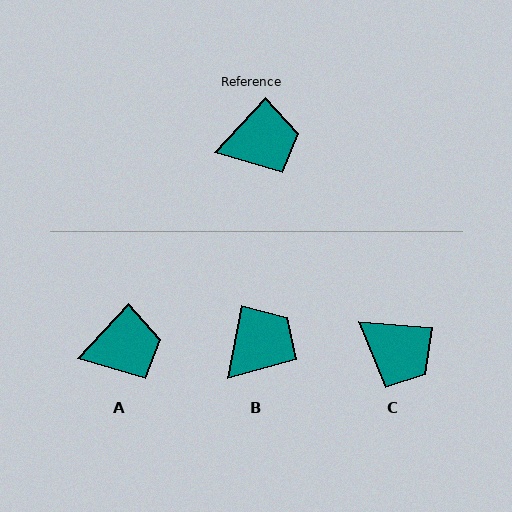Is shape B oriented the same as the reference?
No, it is off by about 32 degrees.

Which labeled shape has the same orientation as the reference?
A.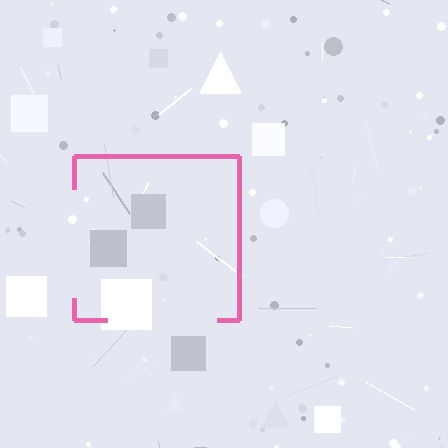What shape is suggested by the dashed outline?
The dashed outline suggests a square.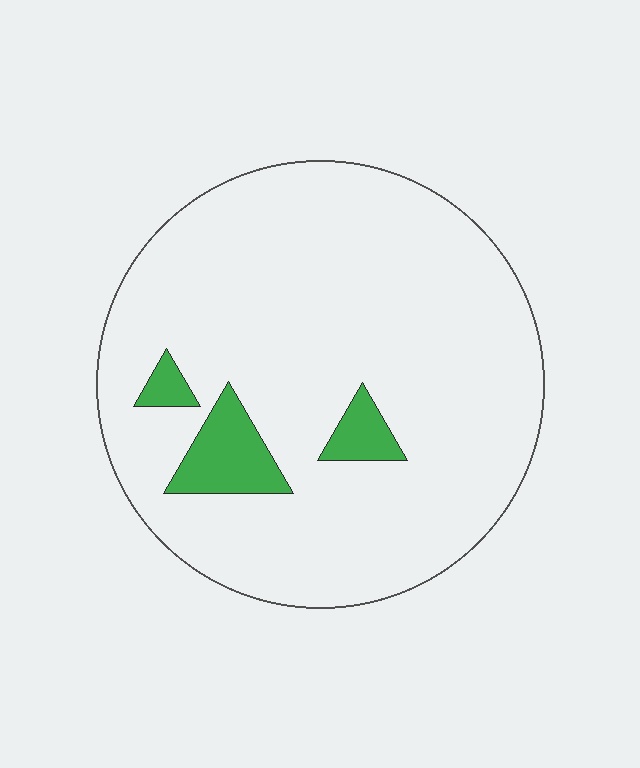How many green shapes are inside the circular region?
3.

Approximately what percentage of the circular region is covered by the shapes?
Approximately 10%.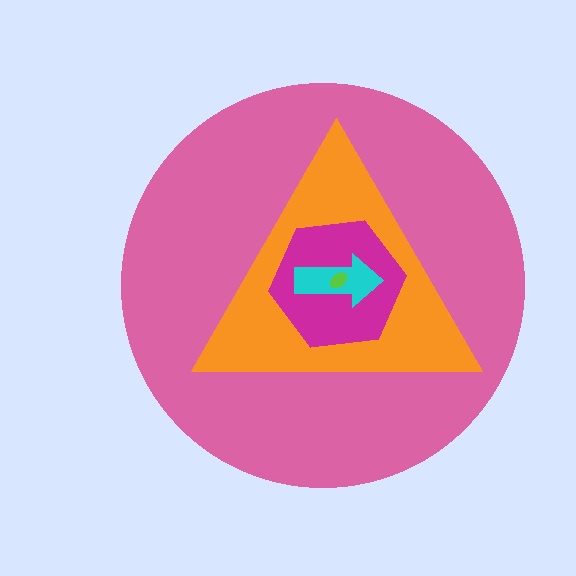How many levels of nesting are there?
5.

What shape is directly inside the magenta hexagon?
The cyan arrow.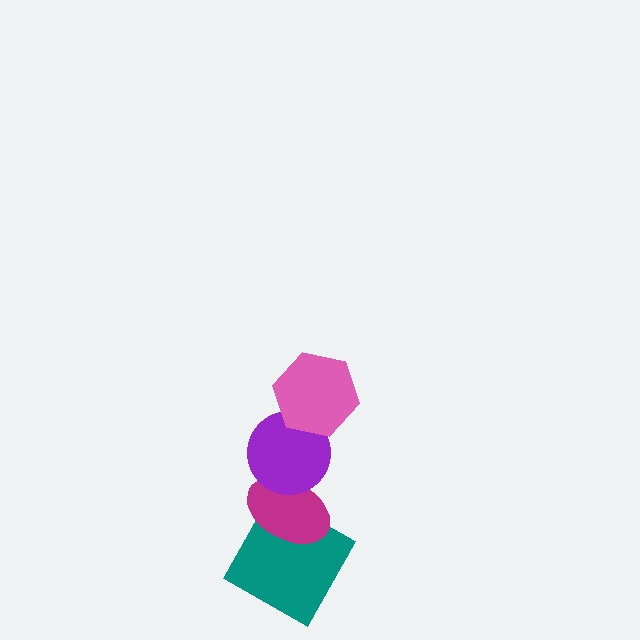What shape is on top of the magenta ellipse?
The purple circle is on top of the magenta ellipse.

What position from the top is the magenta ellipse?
The magenta ellipse is 3rd from the top.